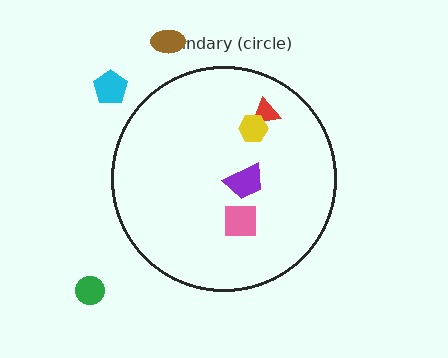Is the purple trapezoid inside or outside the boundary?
Inside.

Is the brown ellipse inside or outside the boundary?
Outside.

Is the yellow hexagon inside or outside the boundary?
Inside.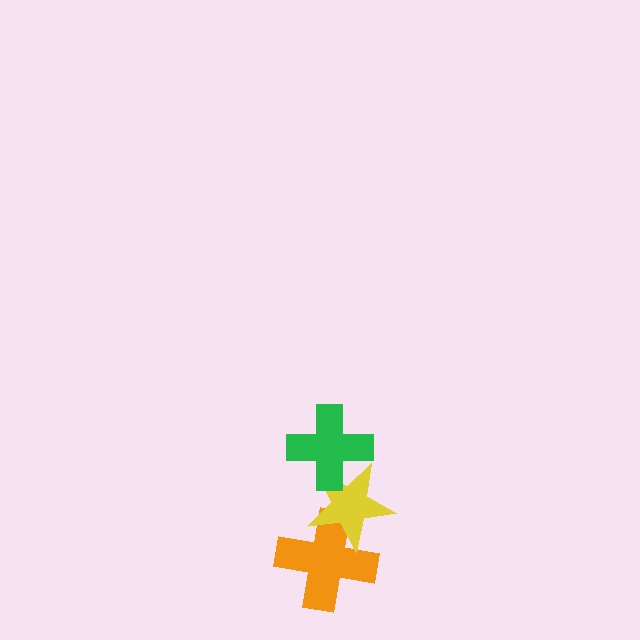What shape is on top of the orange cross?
The yellow star is on top of the orange cross.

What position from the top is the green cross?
The green cross is 1st from the top.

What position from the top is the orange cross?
The orange cross is 3rd from the top.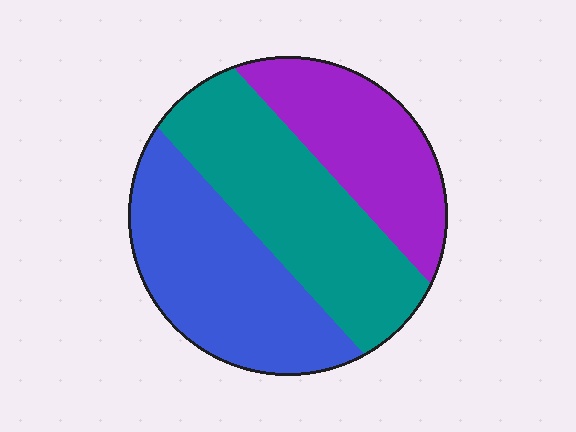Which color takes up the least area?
Purple, at roughly 25%.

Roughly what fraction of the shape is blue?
Blue covers around 35% of the shape.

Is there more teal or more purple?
Teal.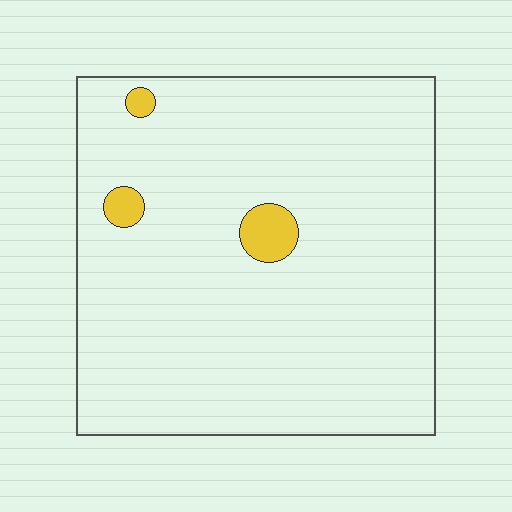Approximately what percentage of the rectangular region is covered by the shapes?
Approximately 5%.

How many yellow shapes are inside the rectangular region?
3.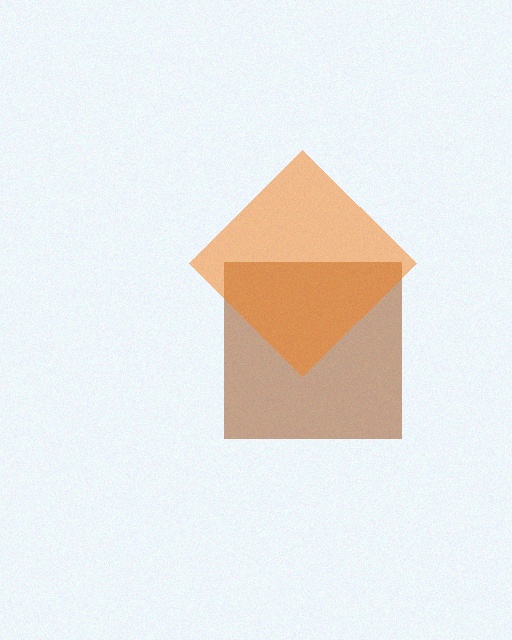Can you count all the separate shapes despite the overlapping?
Yes, there are 2 separate shapes.